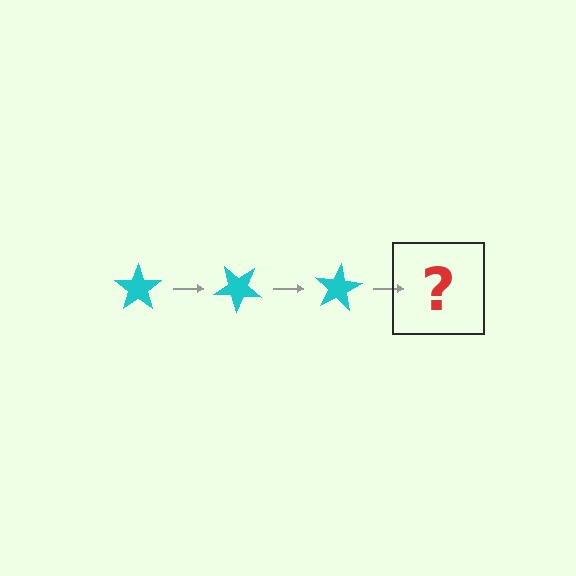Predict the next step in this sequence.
The next step is a cyan star rotated 120 degrees.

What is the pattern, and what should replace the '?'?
The pattern is that the star rotates 40 degrees each step. The '?' should be a cyan star rotated 120 degrees.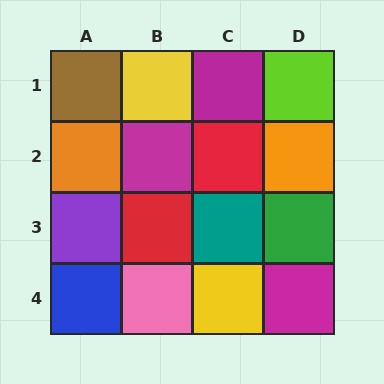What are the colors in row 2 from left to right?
Orange, magenta, red, orange.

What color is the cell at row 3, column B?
Red.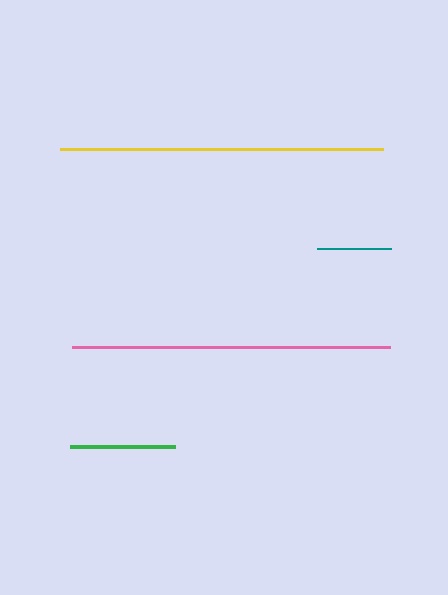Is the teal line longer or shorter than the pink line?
The pink line is longer than the teal line.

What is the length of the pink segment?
The pink segment is approximately 318 pixels long.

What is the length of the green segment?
The green segment is approximately 105 pixels long.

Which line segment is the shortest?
The teal line is the shortest at approximately 74 pixels.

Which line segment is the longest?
The yellow line is the longest at approximately 324 pixels.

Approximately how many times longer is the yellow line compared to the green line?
The yellow line is approximately 3.1 times the length of the green line.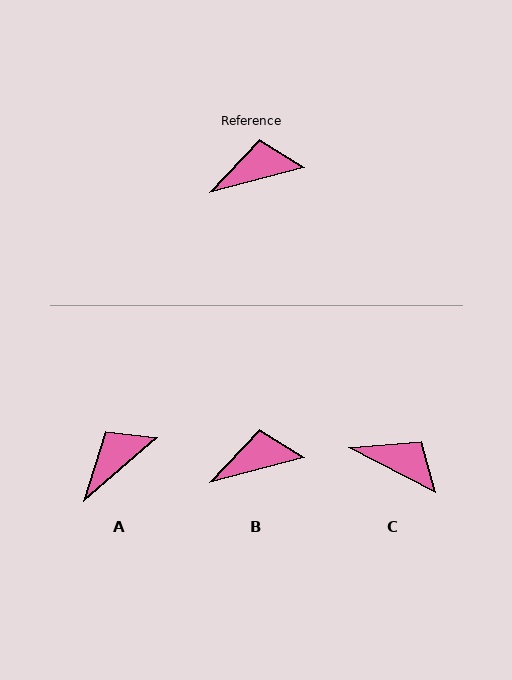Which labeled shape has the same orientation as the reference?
B.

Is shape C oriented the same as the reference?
No, it is off by about 42 degrees.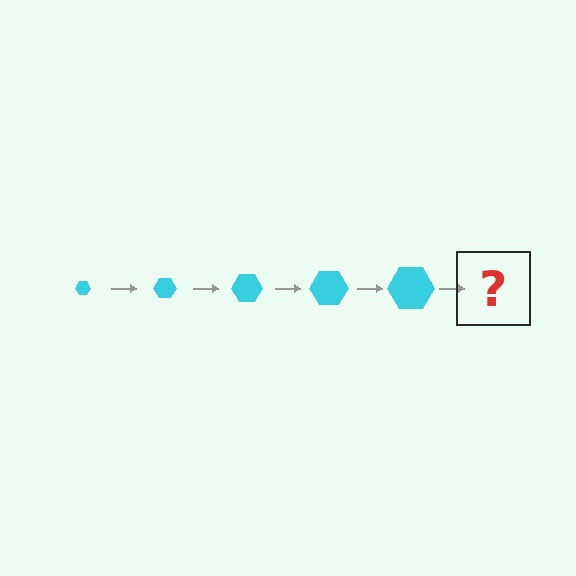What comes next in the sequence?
The next element should be a cyan hexagon, larger than the previous one.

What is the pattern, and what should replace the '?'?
The pattern is that the hexagon gets progressively larger each step. The '?' should be a cyan hexagon, larger than the previous one.